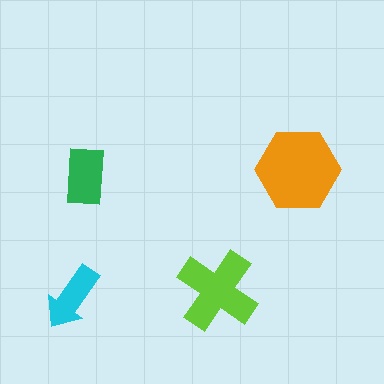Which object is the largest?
The orange hexagon.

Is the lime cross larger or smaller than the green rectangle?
Larger.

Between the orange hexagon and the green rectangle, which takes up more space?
The orange hexagon.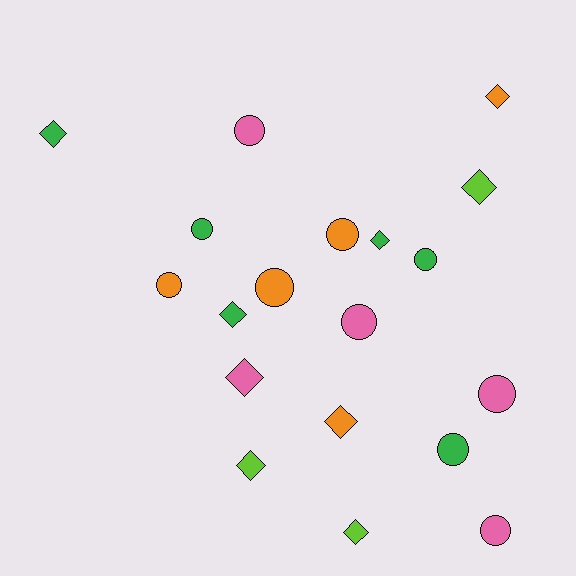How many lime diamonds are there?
There are 3 lime diamonds.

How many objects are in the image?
There are 19 objects.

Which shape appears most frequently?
Circle, with 10 objects.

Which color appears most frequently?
Green, with 6 objects.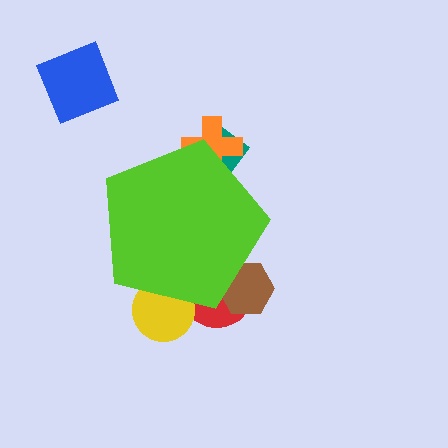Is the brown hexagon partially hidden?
Yes, the brown hexagon is partially hidden behind the lime pentagon.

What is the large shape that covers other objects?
A lime pentagon.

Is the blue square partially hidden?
No, the blue square is fully visible.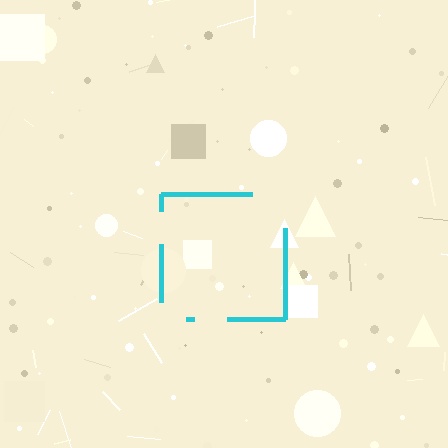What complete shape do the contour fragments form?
The contour fragments form a square.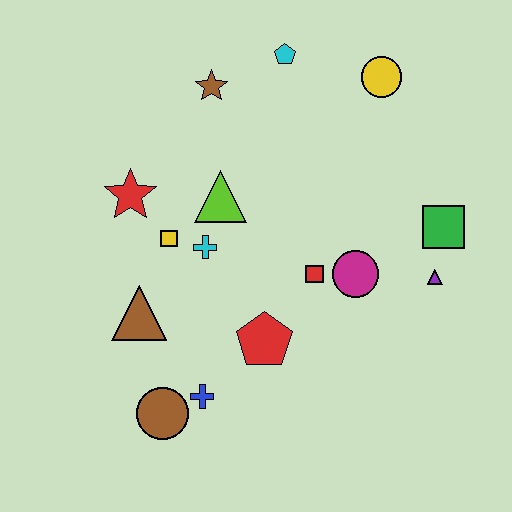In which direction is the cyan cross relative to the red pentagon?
The cyan cross is above the red pentagon.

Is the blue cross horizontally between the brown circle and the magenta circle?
Yes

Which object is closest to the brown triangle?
The yellow square is closest to the brown triangle.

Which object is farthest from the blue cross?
The yellow circle is farthest from the blue cross.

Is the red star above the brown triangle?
Yes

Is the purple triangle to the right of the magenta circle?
Yes